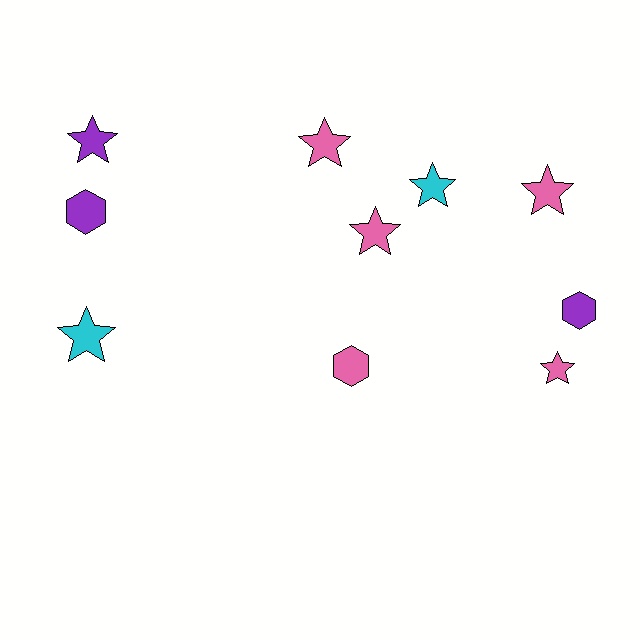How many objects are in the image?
There are 10 objects.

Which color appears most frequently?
Pink, with 5 objects.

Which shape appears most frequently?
Star, with 7 objects.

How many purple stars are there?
There is 1 purple star.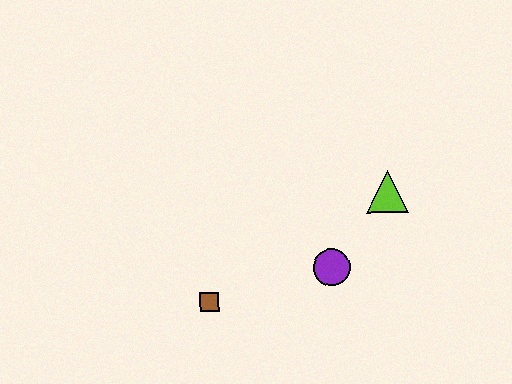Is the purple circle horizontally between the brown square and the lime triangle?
Yes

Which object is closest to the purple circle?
The lime triangle is closest to the purple circle.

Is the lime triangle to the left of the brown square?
No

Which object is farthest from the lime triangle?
The brown square is farthest from the lime triangle.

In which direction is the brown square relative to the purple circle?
The brown square is to the left of the purple circle.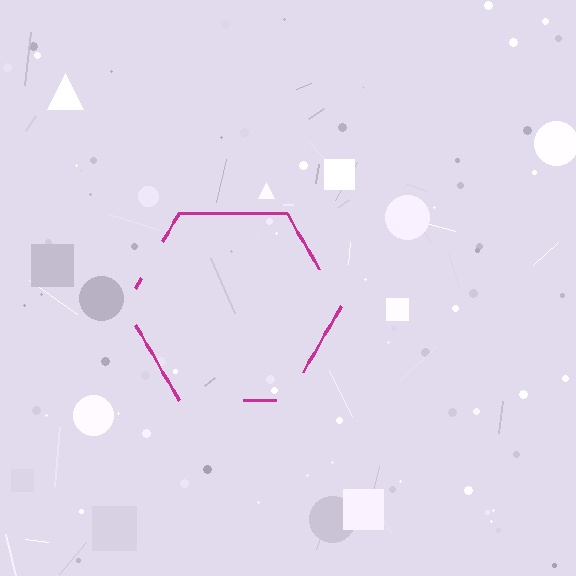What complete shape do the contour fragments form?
The contour fragments form a hexagon.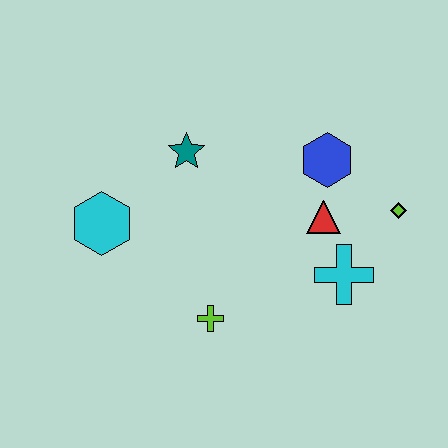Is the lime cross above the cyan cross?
No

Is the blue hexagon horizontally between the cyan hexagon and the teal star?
No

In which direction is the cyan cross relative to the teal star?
The cyan cross is to the right of the teal star.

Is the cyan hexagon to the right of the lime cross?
No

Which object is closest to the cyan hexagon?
The teal star is closest to the cyan hexagon.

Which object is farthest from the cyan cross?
The cyan hexagon is farthest from the cyan cross.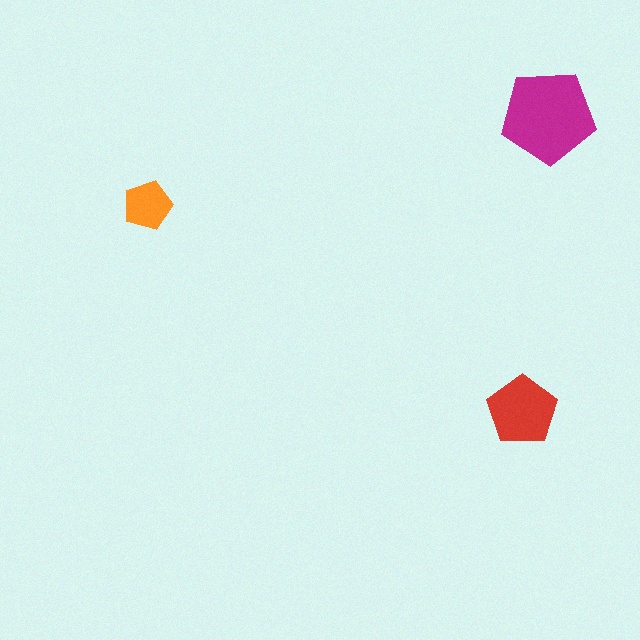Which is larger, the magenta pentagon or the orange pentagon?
The magenta one.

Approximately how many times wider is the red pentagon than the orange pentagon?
About 1.5 times wider.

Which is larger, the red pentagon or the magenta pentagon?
The magenta one.